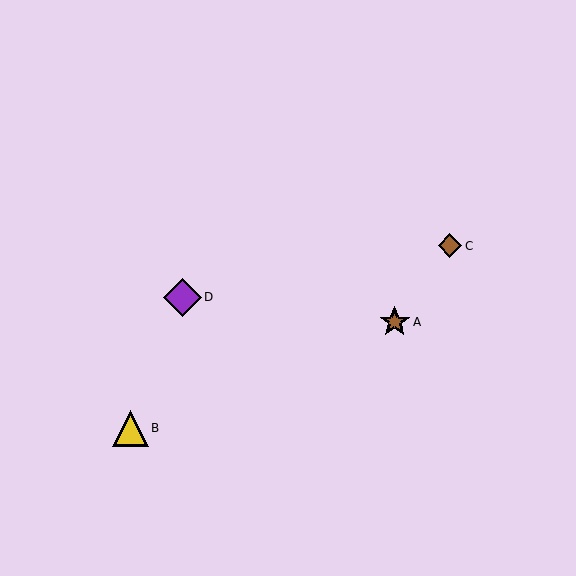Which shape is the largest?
The purple diamond (labeled D) is the largest.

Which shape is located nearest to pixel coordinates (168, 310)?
The purple diamond (labeled D) at (182, 297) is nearest to that location.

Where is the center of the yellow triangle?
The center of the yellow triangle is at (130, 428).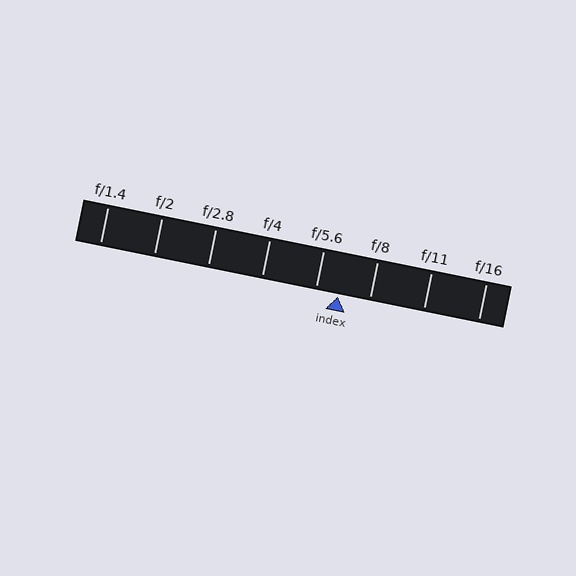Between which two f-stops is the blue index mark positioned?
The index mark is between f/5.6 and f/8.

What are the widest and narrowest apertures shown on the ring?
The widest aperture shown is f/1.4 and the narrowest is f/16.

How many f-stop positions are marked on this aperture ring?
There are 8 f-stop positions marked.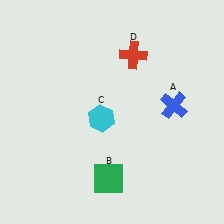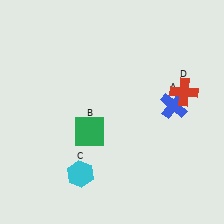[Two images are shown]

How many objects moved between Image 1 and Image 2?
3 objects moved between the two images.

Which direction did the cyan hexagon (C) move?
The cyan hexagon (C) moved down.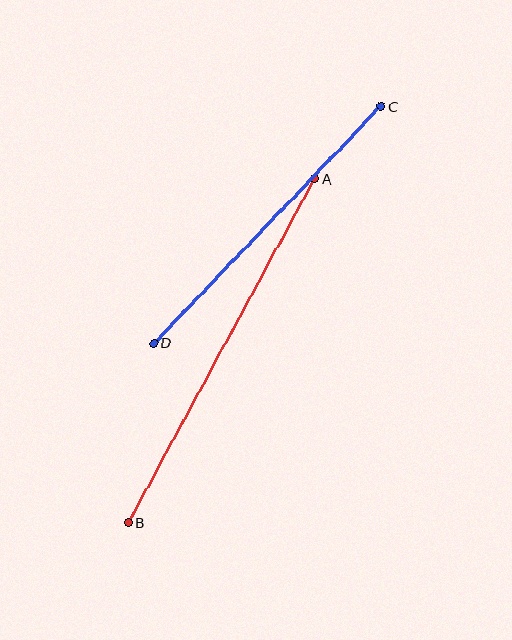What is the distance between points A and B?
The distance is approximately 391 pixels.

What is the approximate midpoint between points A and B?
The midpoint is at approximately (221, 351) pixels.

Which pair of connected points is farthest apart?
Points A and B are farthest apart.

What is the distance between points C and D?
The distance is approximately 329 pixels.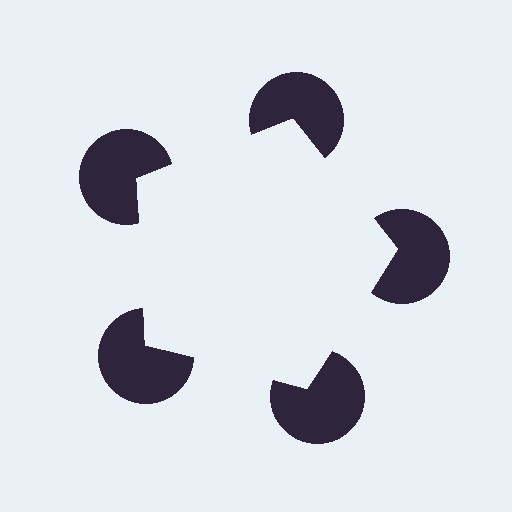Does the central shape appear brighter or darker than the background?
It typically appears slightly brighter than the background, even though no actual brightness change is drawn.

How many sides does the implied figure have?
5 sides.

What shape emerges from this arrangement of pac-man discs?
An illusory pentagon — its edges are inferred from the aligned wedge cuts in the pac-man discs, not physically drawn.